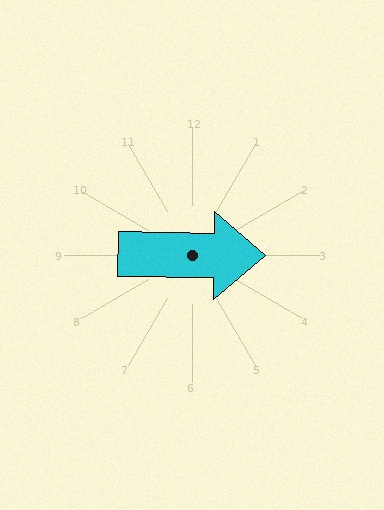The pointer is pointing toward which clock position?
Roughly 3 o'clock.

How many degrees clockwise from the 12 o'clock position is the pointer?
Approximately 91 degrees.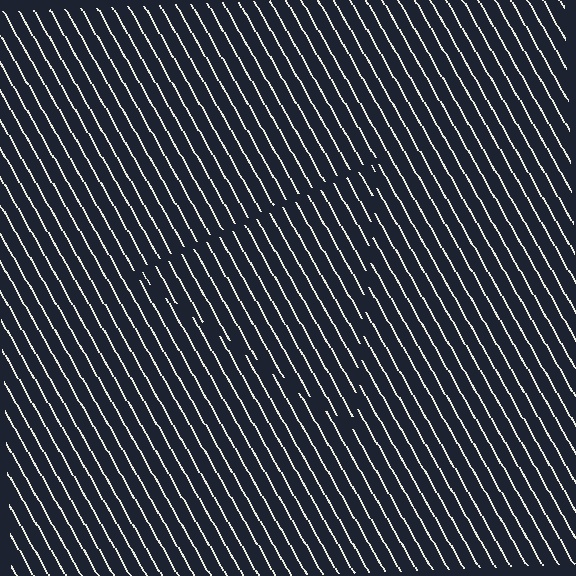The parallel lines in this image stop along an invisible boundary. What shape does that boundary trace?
An illusory triangle. The interior of the shape contains the same grating, shifted by half a period — the contour is defined by the phase discontinuity where line-ends from the inner and outer gratings abut.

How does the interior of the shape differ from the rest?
The interior of the shape contains the same grating, shifted by half a period — the contour is defined by the phase discontinuity where line-ends from the inner and outer gratings abut.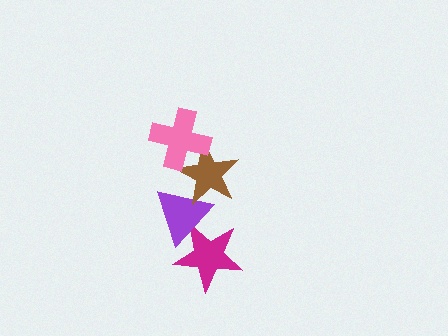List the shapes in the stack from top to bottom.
From top to bottom: the pink cross, the brown star, the purple triangle, the magenta star.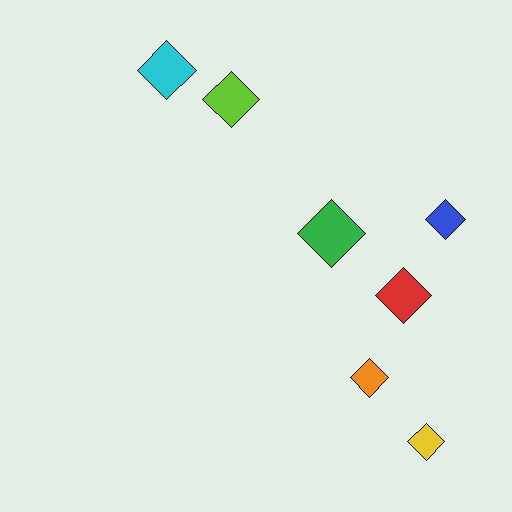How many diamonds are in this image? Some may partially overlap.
There are 7 diamonds.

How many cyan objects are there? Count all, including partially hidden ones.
There is 1 cyan object.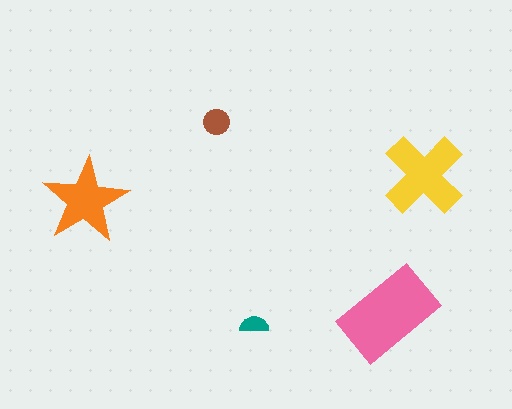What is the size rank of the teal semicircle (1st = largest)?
5th.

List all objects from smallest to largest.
The teal semicircle, the brown circle, the orange star, the yellow cross, the pink rectangle.